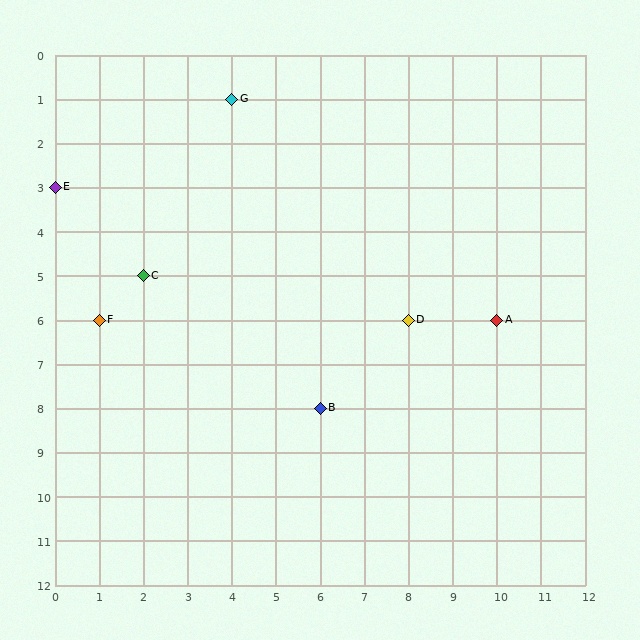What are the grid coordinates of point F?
Point F is at grid coordinates (1, 6).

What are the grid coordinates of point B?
Point B is at grid coordinates (6, 8).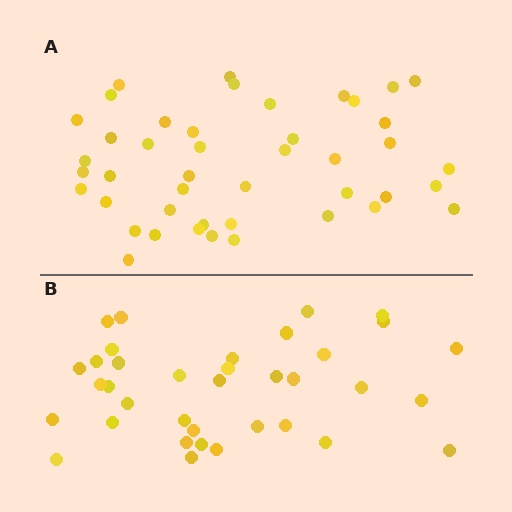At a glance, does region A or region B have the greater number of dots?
Region A (the top region) has more dots.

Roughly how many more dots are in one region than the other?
Region A has roughly 8 or so more dots than region B.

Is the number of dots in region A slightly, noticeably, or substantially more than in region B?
Region A has only slightly more — the two regions are fairly close. The ratio is roughly 1.2 to 1.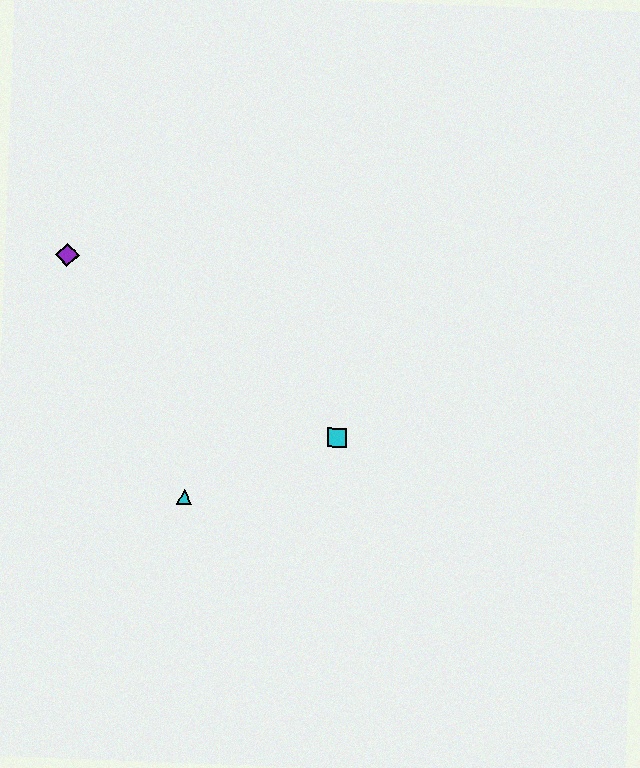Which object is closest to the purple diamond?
The cyan triangle is closest to the purple diamond.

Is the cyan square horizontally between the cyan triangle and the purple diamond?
No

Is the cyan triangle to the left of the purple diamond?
No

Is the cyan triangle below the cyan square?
Yes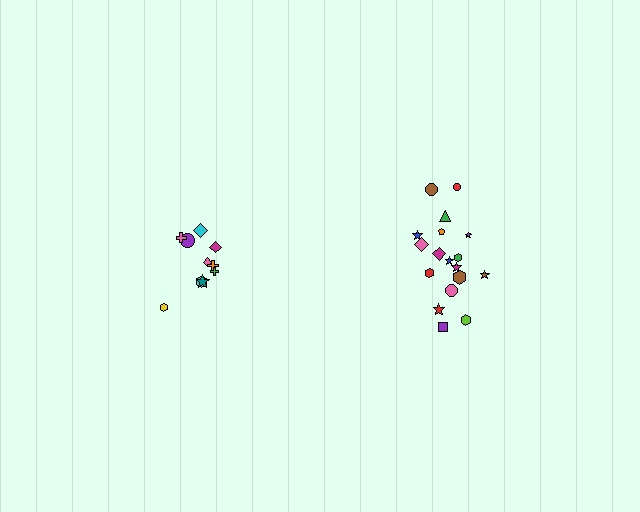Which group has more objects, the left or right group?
The right group.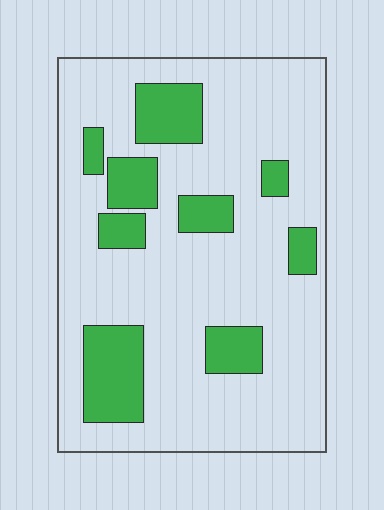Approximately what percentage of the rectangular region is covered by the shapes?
Approximately 20%.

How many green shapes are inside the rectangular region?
9.